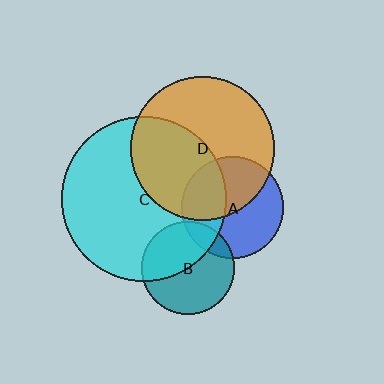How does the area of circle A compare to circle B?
Approximately 1.2 times.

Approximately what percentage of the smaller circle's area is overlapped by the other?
Approximately 15%.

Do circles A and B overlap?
Yes.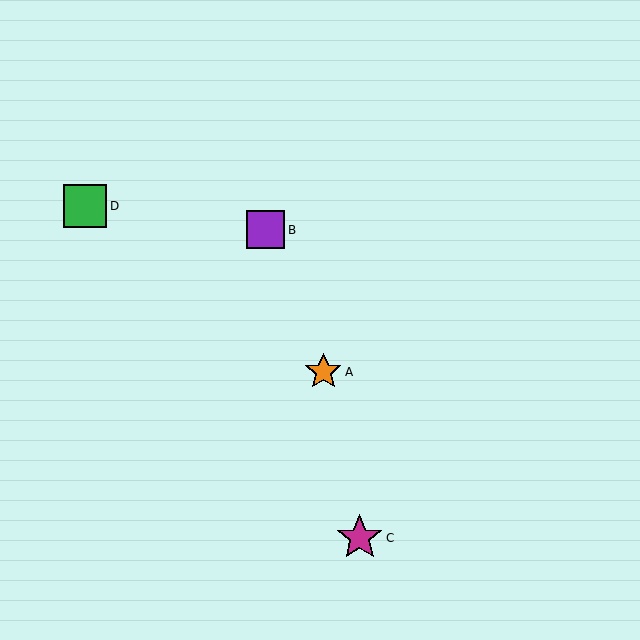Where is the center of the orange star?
The center of the orange star is at (323, 372).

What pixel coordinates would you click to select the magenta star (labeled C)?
Click at (360, 538) to select the magenta star C.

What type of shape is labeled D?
Shape D is a green square.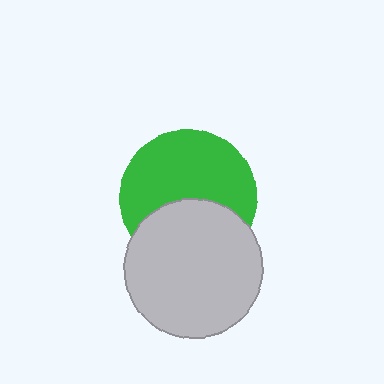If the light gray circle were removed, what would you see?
You would see the complete green circle.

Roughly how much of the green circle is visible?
About half of it is visible (roughly 61%).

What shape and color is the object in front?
The object in front is a light gray circle.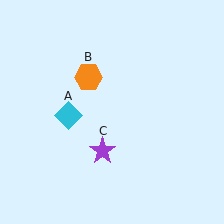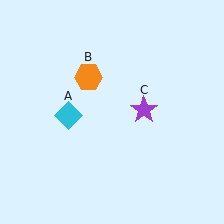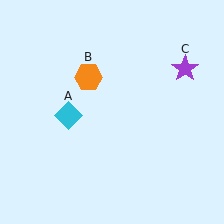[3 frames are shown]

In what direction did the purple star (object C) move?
The purple star (object C) moved up and to the right.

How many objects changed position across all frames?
1 object changed position: purple star (object C).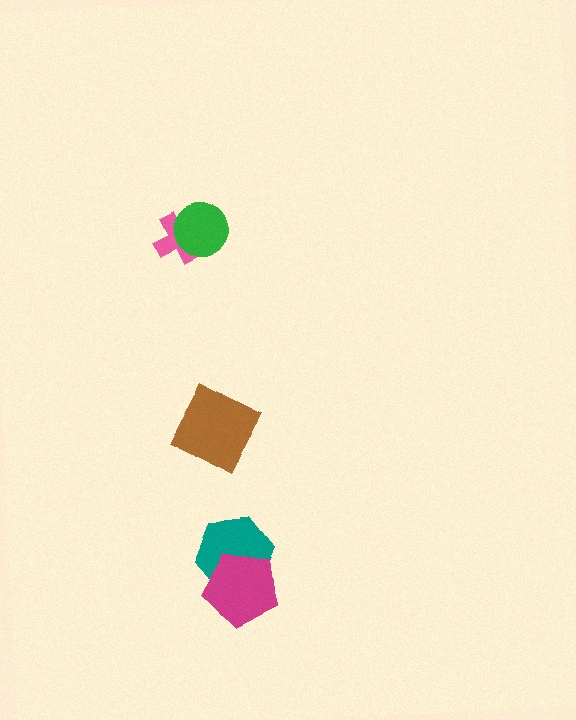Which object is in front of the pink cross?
The green circle is in front of the pink cross.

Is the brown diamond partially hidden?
No, no other shape covers it.